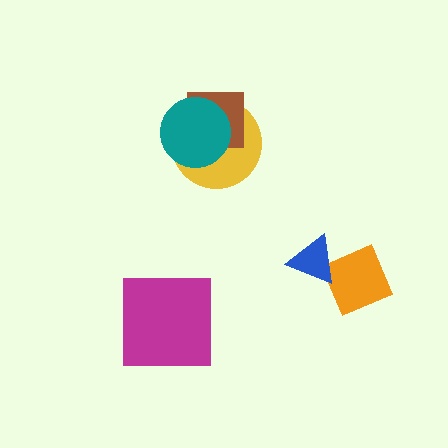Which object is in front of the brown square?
The teal circle is in front of the brown square.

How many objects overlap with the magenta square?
0 objects overlap with the magenta square.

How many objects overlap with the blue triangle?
1 object overlaps with the blue triangle.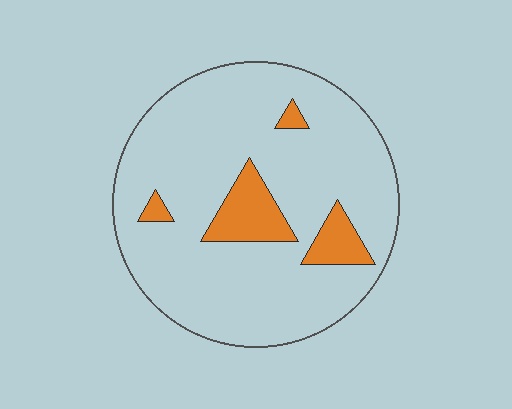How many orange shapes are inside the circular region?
4.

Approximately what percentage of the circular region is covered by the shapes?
Approximately 10%.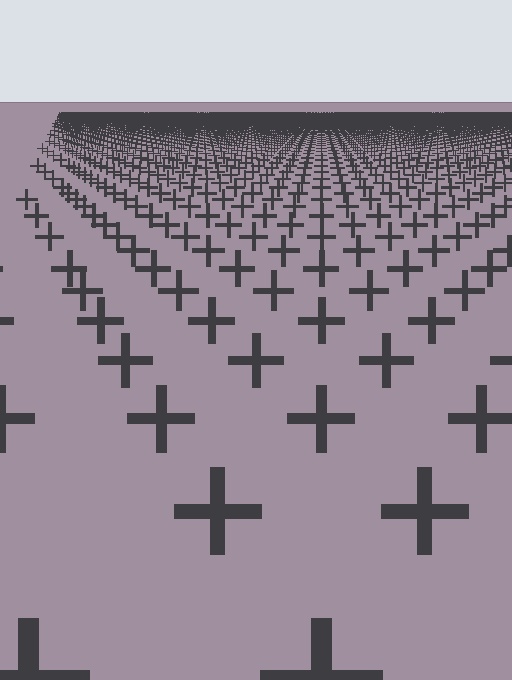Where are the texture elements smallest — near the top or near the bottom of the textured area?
Near the top.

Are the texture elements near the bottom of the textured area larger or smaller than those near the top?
Larger. Near the bottom, elements are closer to the viewer and appear at a bigger on-screen size.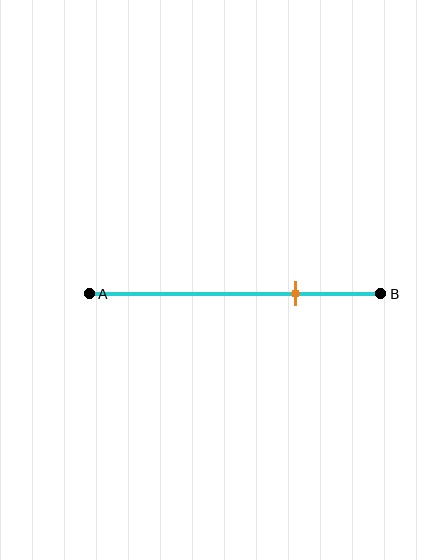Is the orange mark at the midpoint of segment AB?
No, the mark is at about 70% from A, not at the 50% midpoint.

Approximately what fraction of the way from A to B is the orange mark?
The orange mark is approximately 70% of the way from A to B.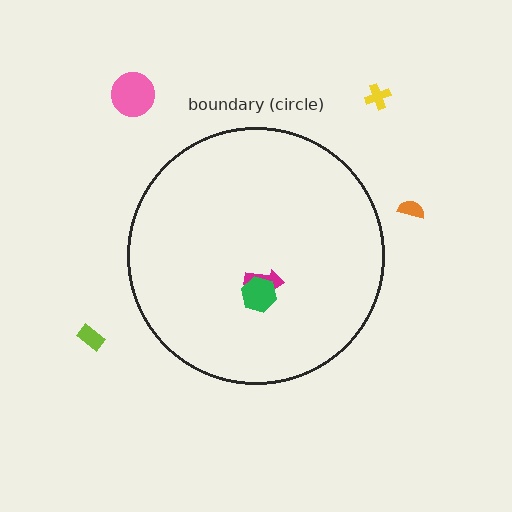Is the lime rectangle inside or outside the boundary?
Outside.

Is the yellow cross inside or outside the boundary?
Outside.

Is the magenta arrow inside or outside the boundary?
Inside.